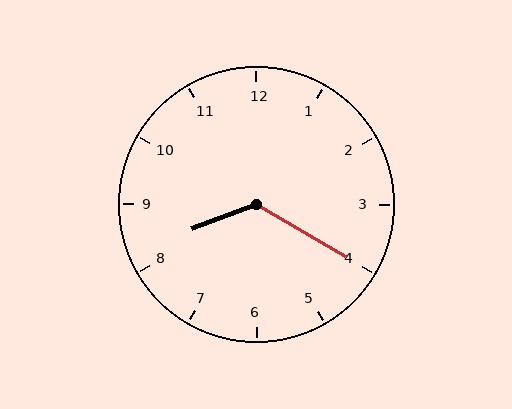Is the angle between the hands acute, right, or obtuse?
It is obtuse.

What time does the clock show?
8:20.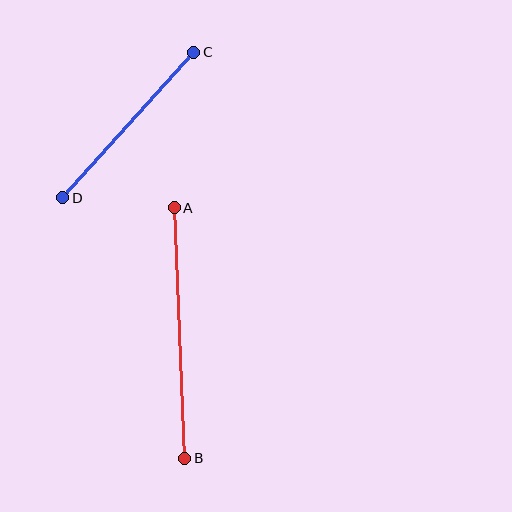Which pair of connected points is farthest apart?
Points A and B are farthest apart.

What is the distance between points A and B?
The distance is approximately 250 pixels.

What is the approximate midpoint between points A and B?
The midpoint is at approximately (179, 333) pixels.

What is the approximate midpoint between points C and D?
The midpoint is at approximately (128, 125) pixels.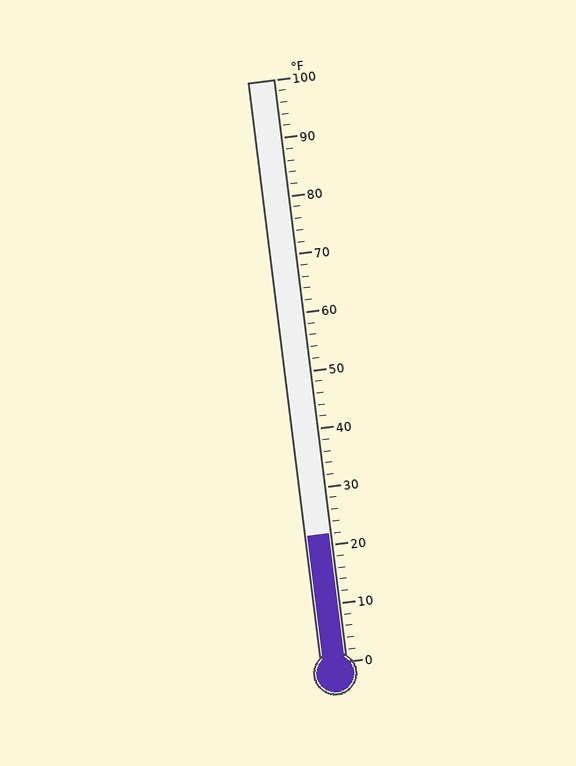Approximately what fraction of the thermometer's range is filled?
The thermometer is filled to approximately 20% of its range.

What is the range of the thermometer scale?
The thermometer scale ranges from 0°F to 100°F.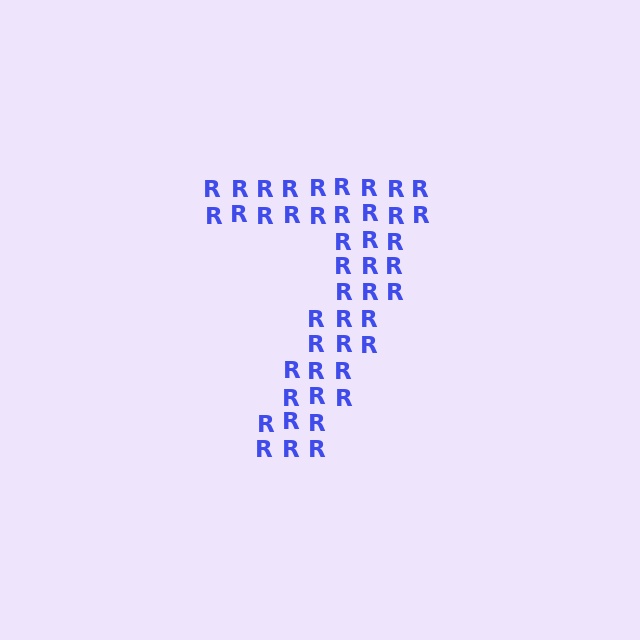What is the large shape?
The large shape is the digit 7.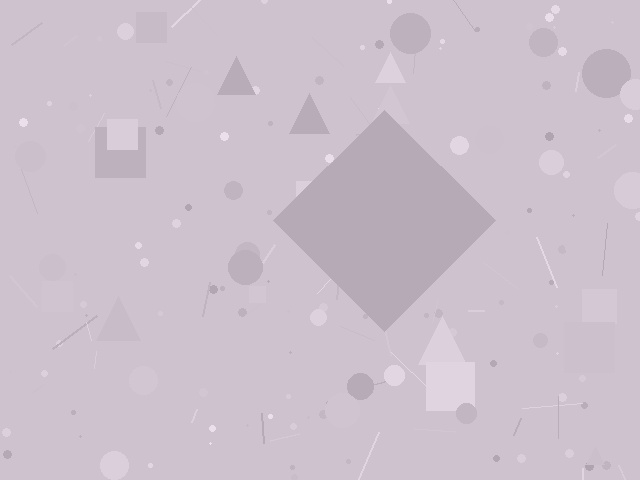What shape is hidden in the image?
A diamond is hidden in the image.